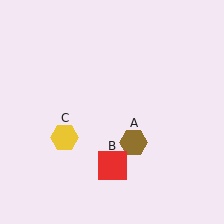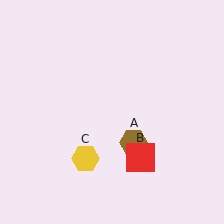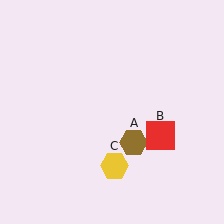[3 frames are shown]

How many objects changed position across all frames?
2 objects changed position: red square (object B), yellow hexagon (object C).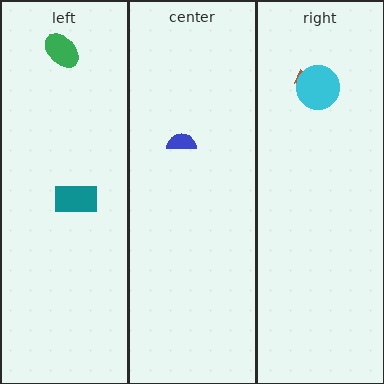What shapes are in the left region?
The green ellipse, the teal rectangle.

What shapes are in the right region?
The brown arrow, the cyan circle.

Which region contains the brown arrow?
The right region.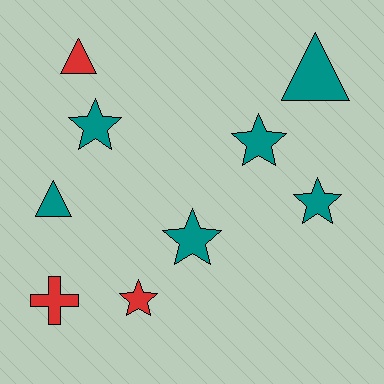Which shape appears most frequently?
Star, with 5 objects.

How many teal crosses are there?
There are no teal crosses.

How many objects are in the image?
There are 9 objects.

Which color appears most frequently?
Teal, with 6 objects.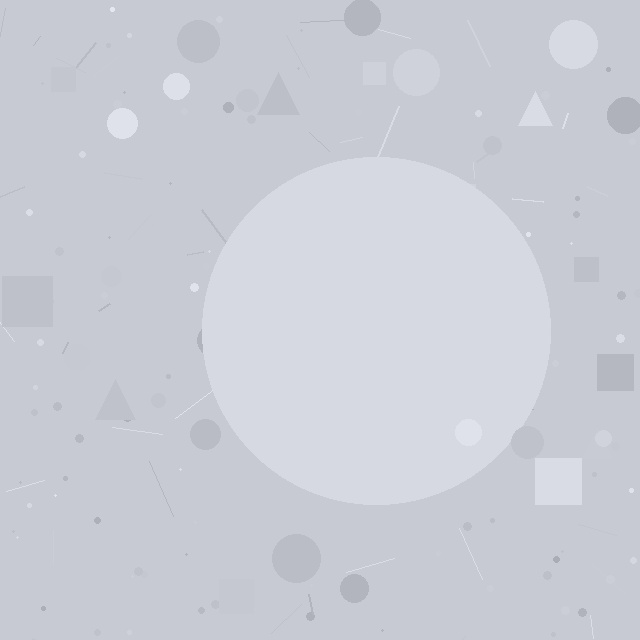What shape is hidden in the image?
A circle is hidden in the image.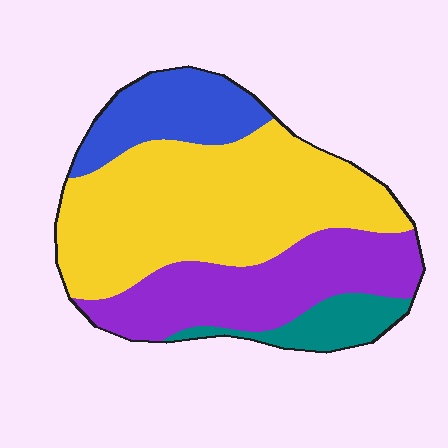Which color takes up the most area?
Yellow, at roughly 50%.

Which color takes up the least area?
Teal, at roughly 10%.